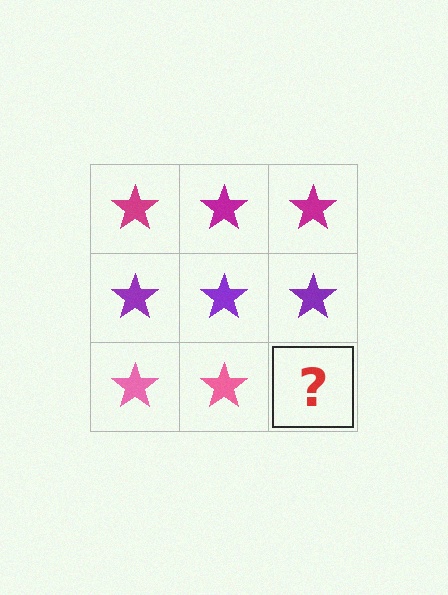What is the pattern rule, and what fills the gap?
The rule is that each row has a consistent color. The gap should be filled with a pink star.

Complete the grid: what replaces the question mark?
The question mark should be replaced with a pink star.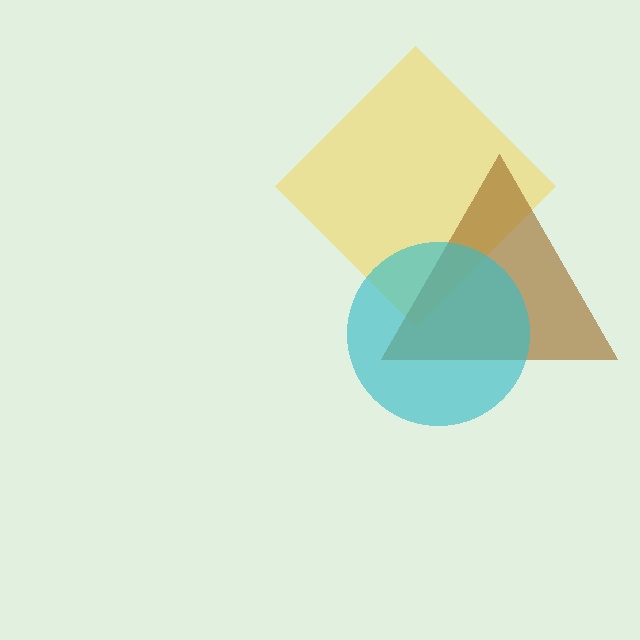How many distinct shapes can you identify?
There are 3 distinct shapes: a yellow diamond, a brown triangle, a cyan circle.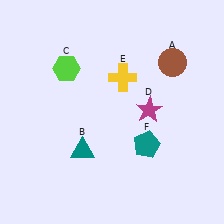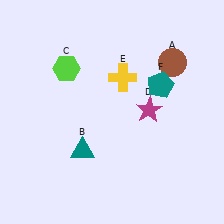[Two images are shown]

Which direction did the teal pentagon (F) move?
The teal pentagon (F) moved up.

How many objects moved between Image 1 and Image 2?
1 object moved between the two images.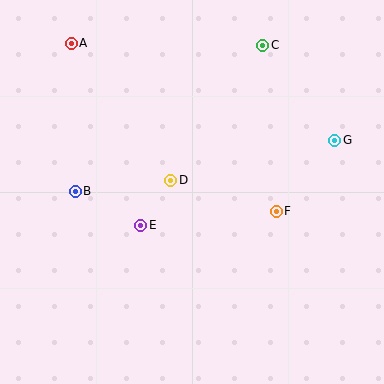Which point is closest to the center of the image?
Point D at (171, 180) is closest to the center.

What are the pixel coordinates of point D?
Point D is at (171, 180).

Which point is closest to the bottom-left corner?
Point B is closest to the bottom-left corner.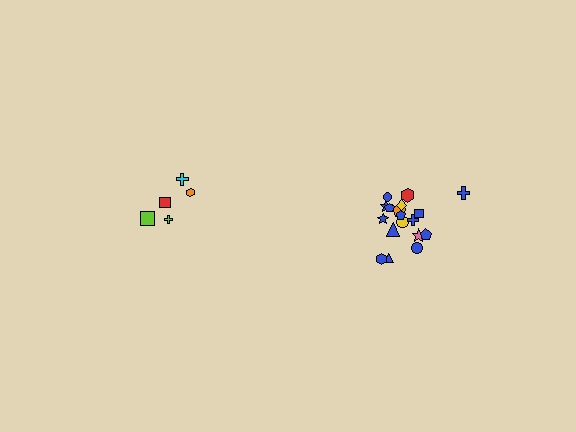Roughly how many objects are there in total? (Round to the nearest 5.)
Roughly 25 objects in total.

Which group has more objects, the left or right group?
The right group.